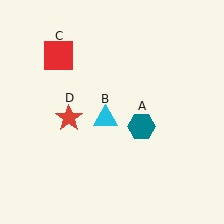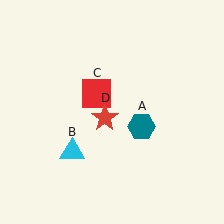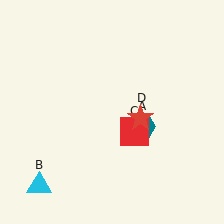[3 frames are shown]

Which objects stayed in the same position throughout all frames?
Teal hexagon (object A) remained stationary.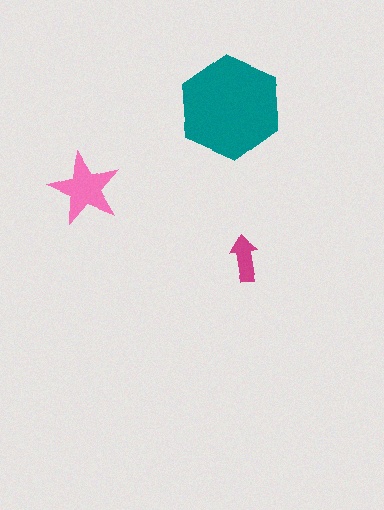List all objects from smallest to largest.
The magenta arrow, the pink star, the teal hexagon.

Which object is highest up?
The teal hexagon is topmost.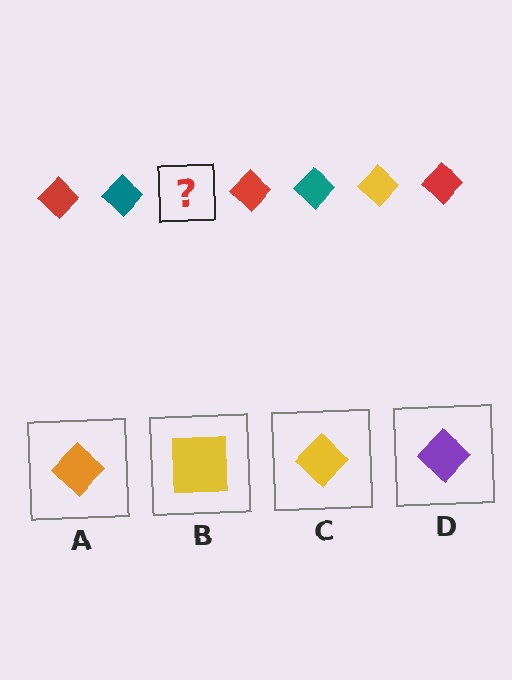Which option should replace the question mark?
Option C.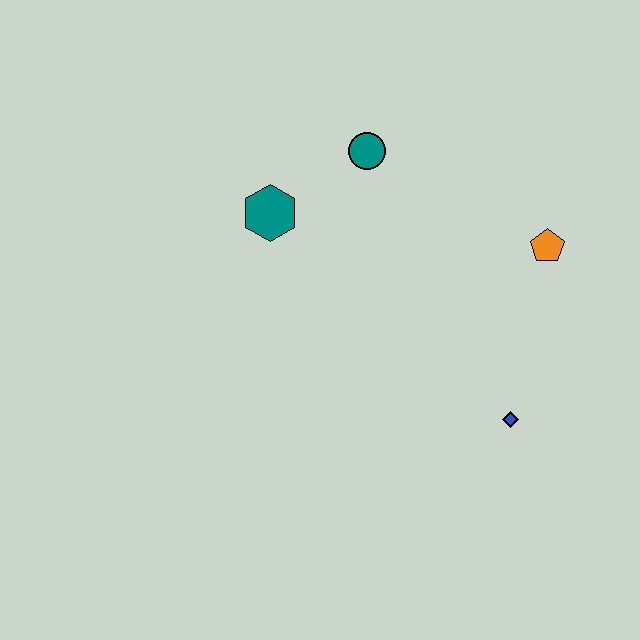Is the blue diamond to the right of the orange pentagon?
No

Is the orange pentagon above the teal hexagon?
No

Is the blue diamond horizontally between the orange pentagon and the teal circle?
Yes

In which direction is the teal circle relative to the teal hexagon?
The teal circle is to the right of the teal hexagon.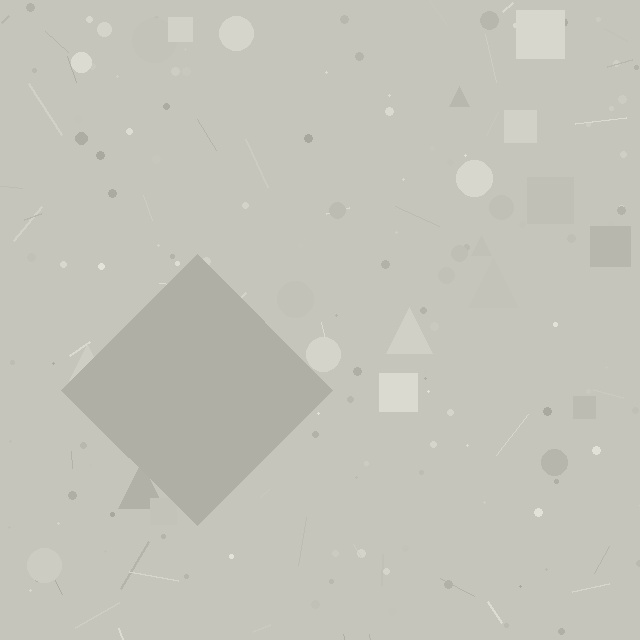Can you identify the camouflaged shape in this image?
The camouflaged shape is a diamond.